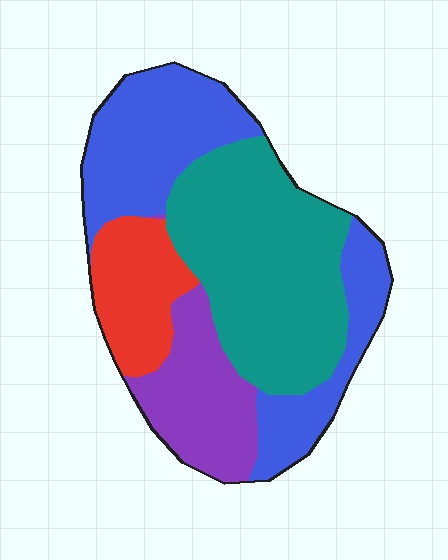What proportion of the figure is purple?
Purple takes up about one sixth (1/6) of the figure.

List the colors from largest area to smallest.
From largest to smallest: teal, blue, purple, red.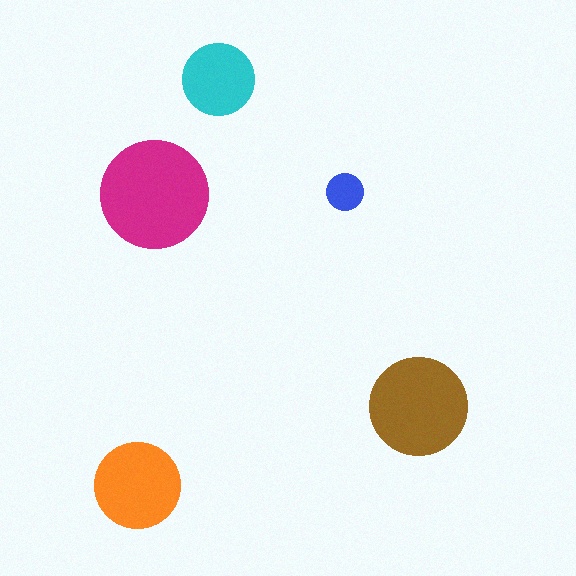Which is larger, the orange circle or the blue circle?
The orange one.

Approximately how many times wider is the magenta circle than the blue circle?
About 3 times wider.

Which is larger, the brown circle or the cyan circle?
The brown one.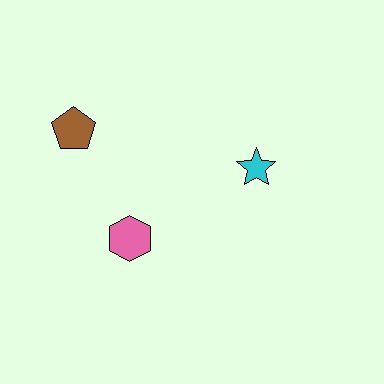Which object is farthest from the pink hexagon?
The cyan star is farthest from the pink hexagon.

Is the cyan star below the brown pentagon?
Yes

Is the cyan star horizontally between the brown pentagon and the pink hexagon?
No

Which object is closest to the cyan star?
The pink hexagon is closest to the cyan star.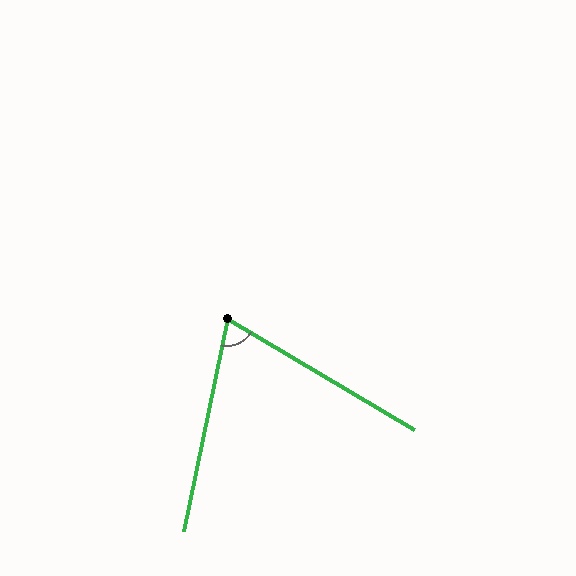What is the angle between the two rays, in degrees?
Approximately 71 degrees.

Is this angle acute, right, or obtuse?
It is acute.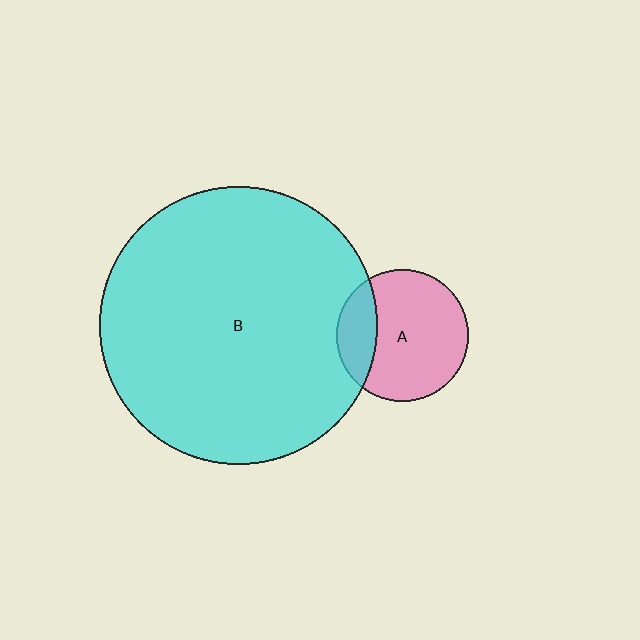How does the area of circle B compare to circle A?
Approximately 4.4 times.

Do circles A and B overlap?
Yes.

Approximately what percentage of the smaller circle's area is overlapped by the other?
Approximately 25%.